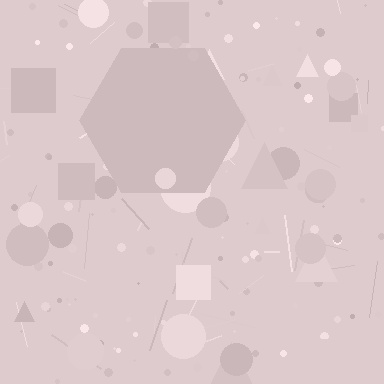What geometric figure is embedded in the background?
A hexagon is embedded in the background.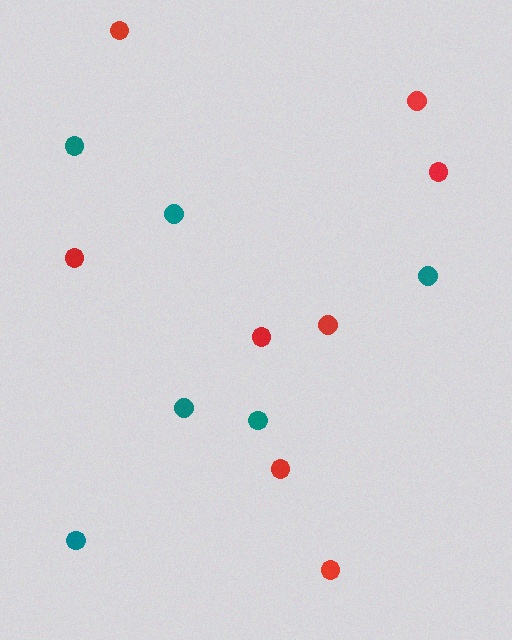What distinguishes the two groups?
There are 2 groups: one group of red circles (8) and one group of teal circles (6).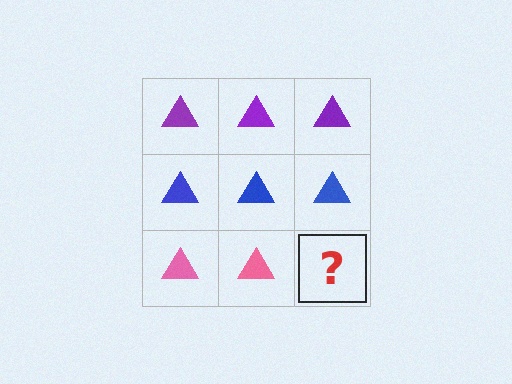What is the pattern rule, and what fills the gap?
The rule is that each row has a consistent color. The gap should be filled with a pink triangle.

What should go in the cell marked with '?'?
The missing cell should contain a pink triangle.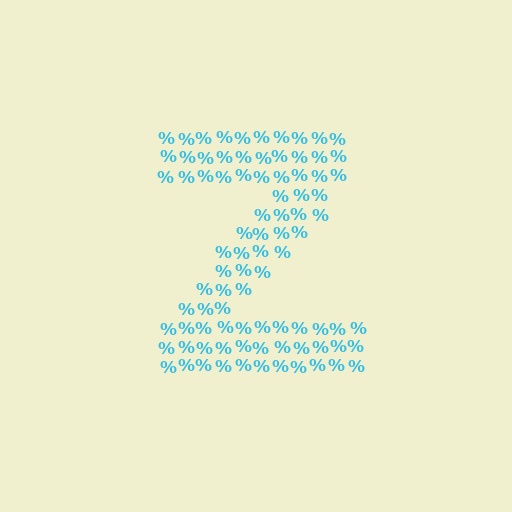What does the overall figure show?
The overall figure shows the letter Z.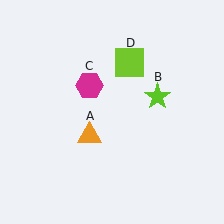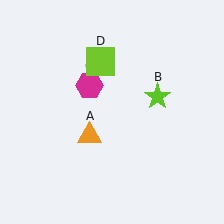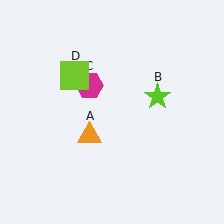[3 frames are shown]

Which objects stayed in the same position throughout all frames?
Orange triangle (object A) and lime star (object B) and magenta hexagon (object C) remained stationary.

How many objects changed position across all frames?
1 object changed position: lime square (object D).